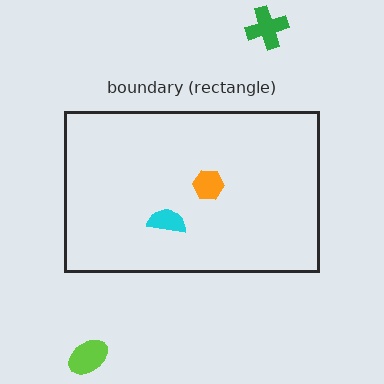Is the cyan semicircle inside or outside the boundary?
Inside.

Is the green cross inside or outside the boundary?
Outside.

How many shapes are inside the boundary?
2 inside, 2 outside.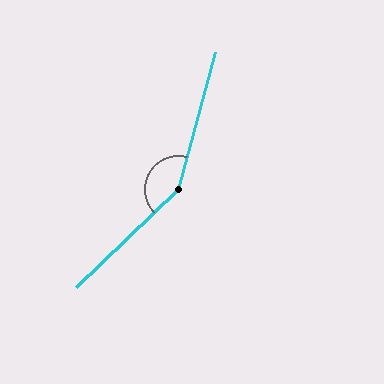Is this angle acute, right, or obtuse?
It is obtuse.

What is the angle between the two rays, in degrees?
Approximately 149 degrees.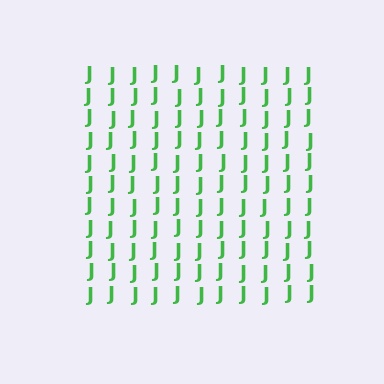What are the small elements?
The small elements are letter J's.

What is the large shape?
The large shape is a square.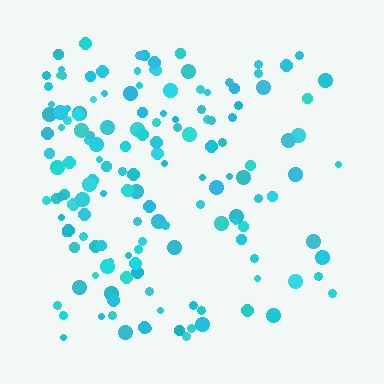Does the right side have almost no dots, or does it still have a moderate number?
Still a moderate number, just noticeably fewer than the left.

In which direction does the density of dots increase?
From right to left, with the left side densest.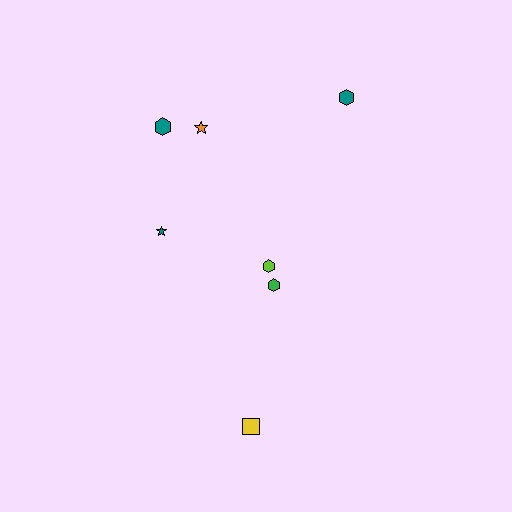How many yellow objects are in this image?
There is 1 yellow object.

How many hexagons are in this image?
There are 4 hexagons.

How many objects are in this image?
There are 7 objects.